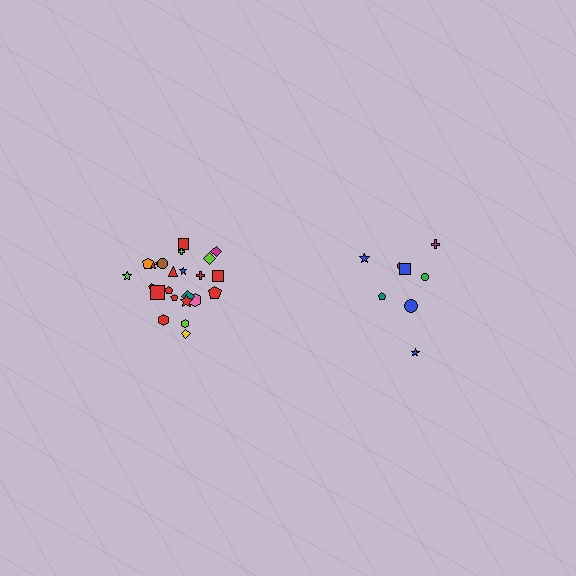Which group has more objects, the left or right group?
The left group.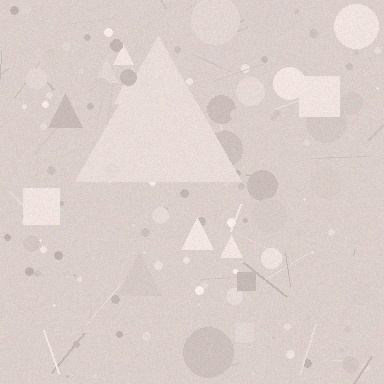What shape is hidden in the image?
A triangle is hidden in the image.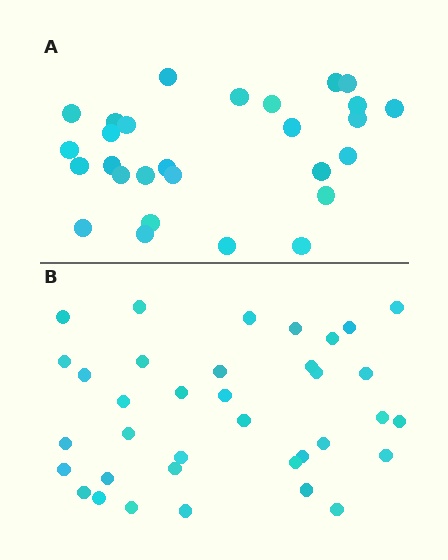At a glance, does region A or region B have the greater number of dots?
Region B (the bottom region) has more dots.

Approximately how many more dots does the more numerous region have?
Region B has roughly 8 or so more dots than region A.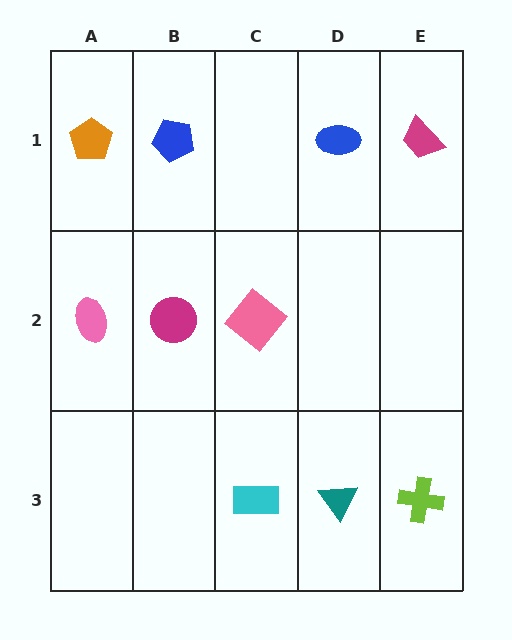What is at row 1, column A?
An orange pentagon.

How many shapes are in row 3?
3 shapes.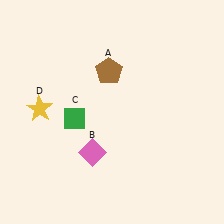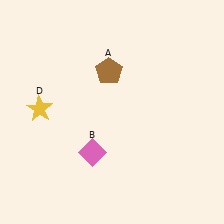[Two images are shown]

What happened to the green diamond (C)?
The green diamond (C) was removed in Image 2. It was in the bottom-left area of Image 1.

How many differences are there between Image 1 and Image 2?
There is 1 difference between the two images.